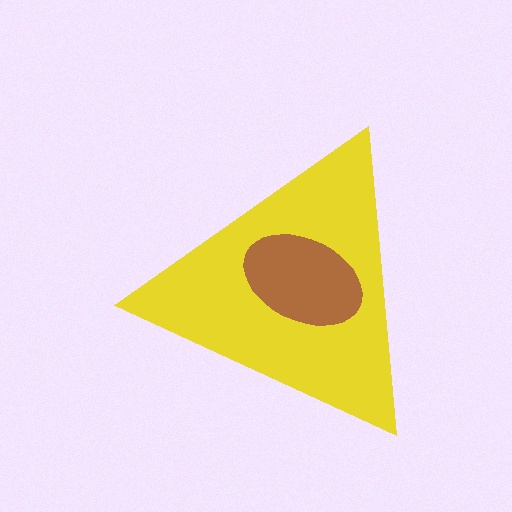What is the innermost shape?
The brown ellipse.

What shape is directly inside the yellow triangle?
The brown ellipse.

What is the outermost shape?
The yellow triangle.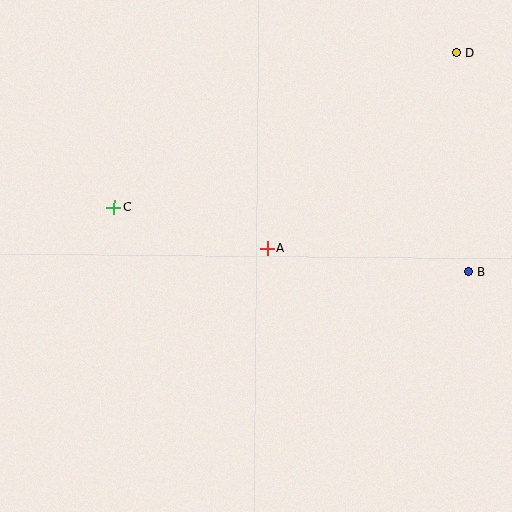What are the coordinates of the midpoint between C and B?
The midpoint between C and B is at (291, 239).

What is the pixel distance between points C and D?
The distance between C and D is 375 pixels.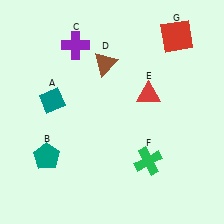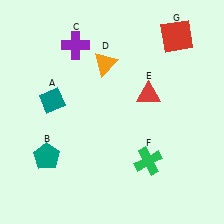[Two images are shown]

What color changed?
The triangle (D) changed from brown in Image 1 to orange in Image 2.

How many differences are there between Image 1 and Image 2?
There is 1 difference between the two images.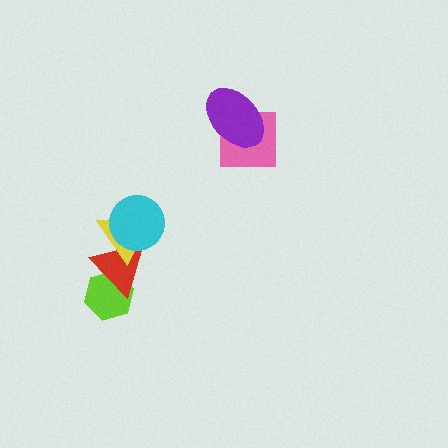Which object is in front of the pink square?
The purple ellipse is in front of the pink square.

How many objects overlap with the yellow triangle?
2 objects overlap with the yellow triangle.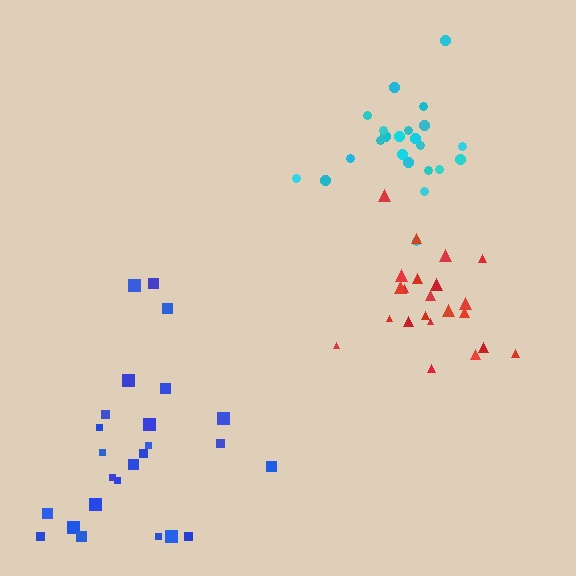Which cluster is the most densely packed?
Cyan.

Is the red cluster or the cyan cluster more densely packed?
Cyan.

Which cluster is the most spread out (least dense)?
Blue.